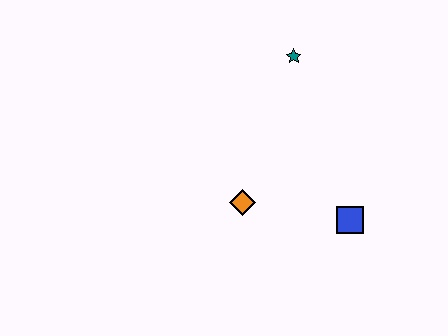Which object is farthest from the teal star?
The blue square is farthest from the teal star.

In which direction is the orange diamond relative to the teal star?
The orange diamond is below the teal star.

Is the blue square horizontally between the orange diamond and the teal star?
No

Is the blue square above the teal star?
No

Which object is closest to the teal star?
The orange diamond is closest to the teal star.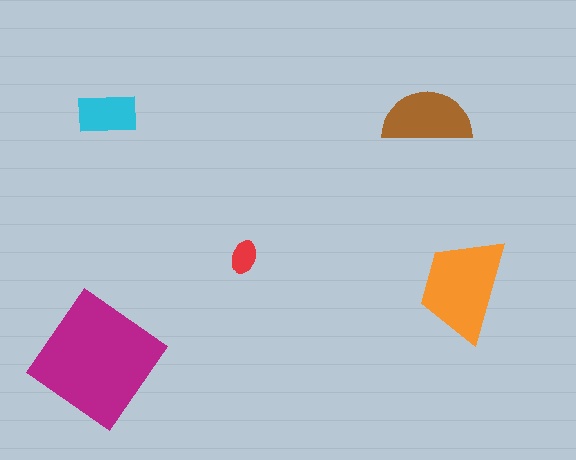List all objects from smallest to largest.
The red ellipse, the cyan rectangle, the brown semicircle, the orange trapezoid, the magenta diamond.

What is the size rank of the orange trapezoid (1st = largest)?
2nd.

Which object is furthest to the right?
The orange trapezoid is rightmost.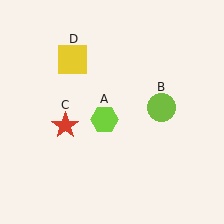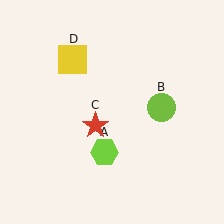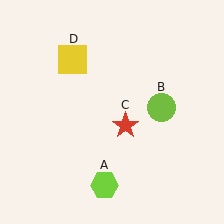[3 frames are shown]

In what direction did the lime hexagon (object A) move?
The lime hexagon (object A) moved down.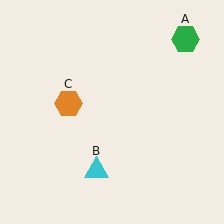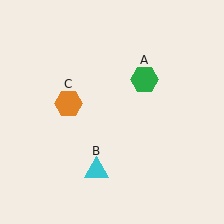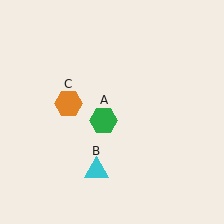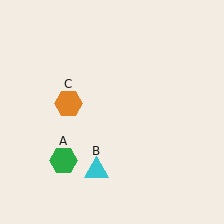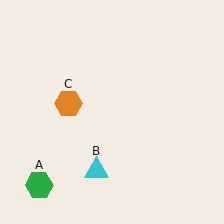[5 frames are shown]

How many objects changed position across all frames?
1 object changed position: green hexagon (object A).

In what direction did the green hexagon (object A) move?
The green hexagon (object A) moved down and to the left.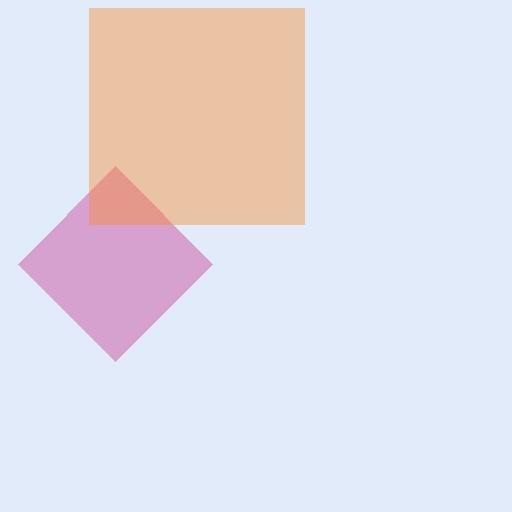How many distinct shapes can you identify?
There are 2 distinct shapes: a magenta diamond, an orange square.